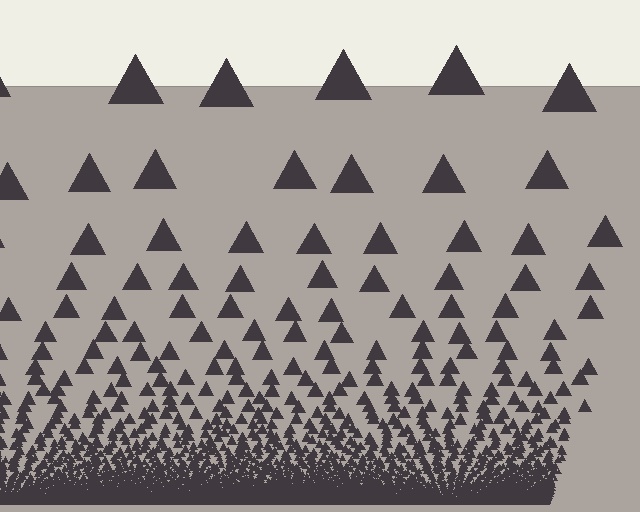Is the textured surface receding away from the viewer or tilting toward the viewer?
The surface appears to tilt toward the viewer. Texture elements get larger and sparser toward the top.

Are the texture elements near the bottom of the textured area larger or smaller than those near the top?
Smaller. The gradient is inverted — elements near the bottom are smaller and denser.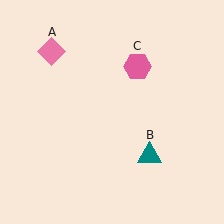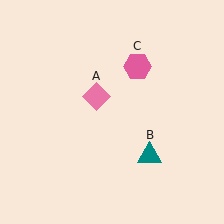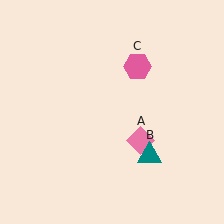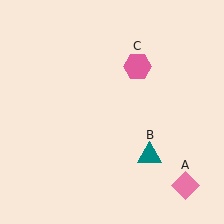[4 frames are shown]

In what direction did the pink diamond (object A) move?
The pink diamond (object A) moved down and to the right.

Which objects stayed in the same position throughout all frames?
Teal triangle (object B) and pink hexagon (object C) remained stationary.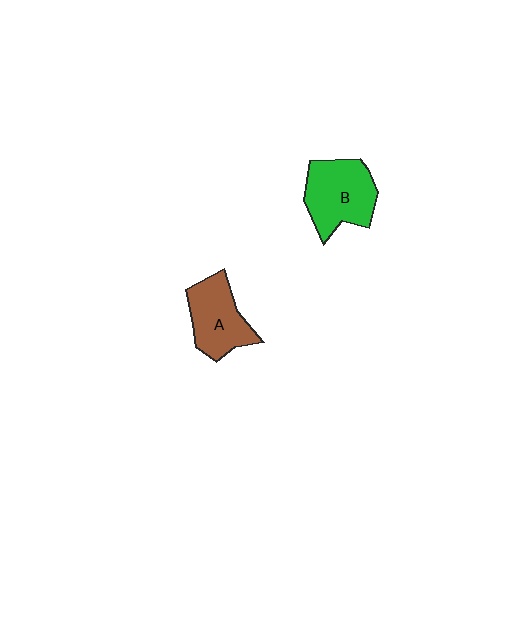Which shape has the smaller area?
Shape A (brown).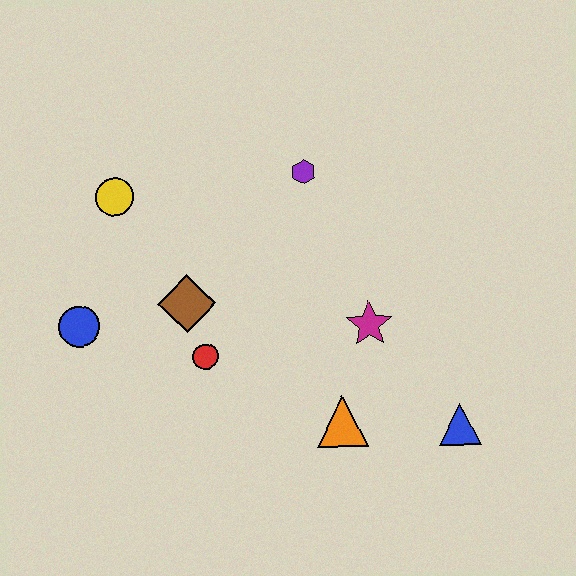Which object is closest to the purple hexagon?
The magenta star is closest to the purple hexagon.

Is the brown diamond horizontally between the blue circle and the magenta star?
Yes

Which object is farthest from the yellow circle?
The blue triangle is farthest from the yellow circle.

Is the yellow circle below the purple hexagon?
Yes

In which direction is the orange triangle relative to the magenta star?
The orange triangle is below the magenta star.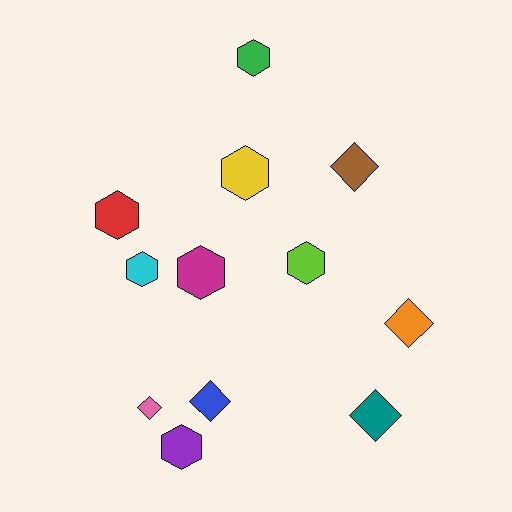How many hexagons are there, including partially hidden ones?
There are 7 hexagons.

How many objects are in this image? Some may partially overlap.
There are 12 objects.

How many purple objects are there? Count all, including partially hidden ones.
There is 1 purple object.